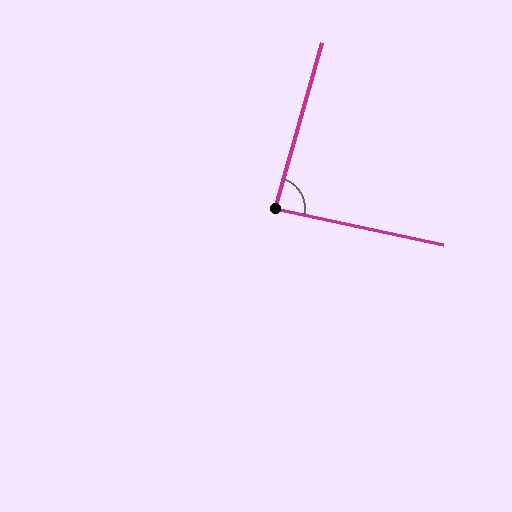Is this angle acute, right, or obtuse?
It is approximately a right angle.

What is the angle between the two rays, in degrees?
Approximately 86 degrees.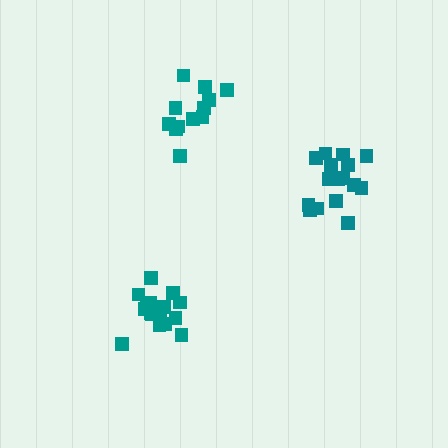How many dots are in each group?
Group 1: 12 dots, Group 2: 16 dots, Group 3: 17 dots (45 total).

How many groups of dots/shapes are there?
There are 3 groups.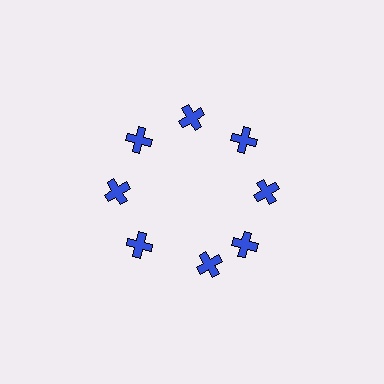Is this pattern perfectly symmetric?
No. The 8 blue crosses are arranged in a ring, but one element near the 6 o'clock position is rotated out of alignment along the ring, breaking the 8-fold rotational symmetry.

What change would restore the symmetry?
The symmetry would be restored by rotating it back into even spacing with its neighbors so that all 8 crosses sit at equal angles and equal distance from the center.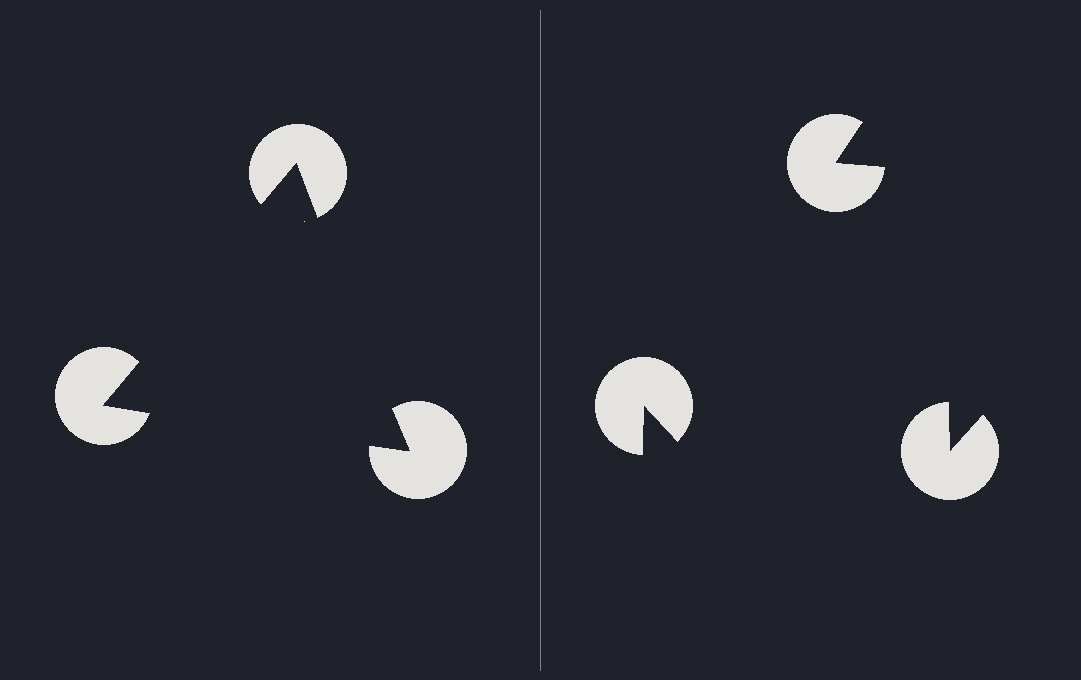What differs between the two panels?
The pac-man discs are positioned identically on both sides; only the wedge orientations differ. On the left they align to a triangle; on the right they are misaligned.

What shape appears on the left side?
An illusory triangle.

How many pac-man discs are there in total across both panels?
6 — 3 on each side.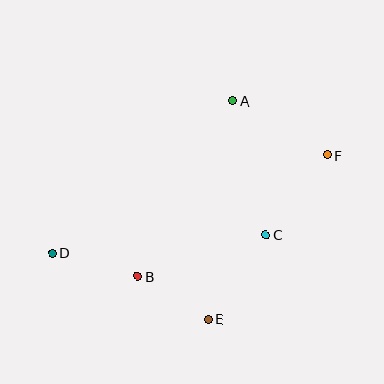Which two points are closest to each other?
Points B and E are closest to each other.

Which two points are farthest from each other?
Points D and F are farthest from each other.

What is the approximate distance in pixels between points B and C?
The distance between B and C is approximately 135 pixels.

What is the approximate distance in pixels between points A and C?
The distance between A and C is approximately 138 pixels.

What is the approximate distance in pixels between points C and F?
The distance between C and F is approximately 101 pixels.